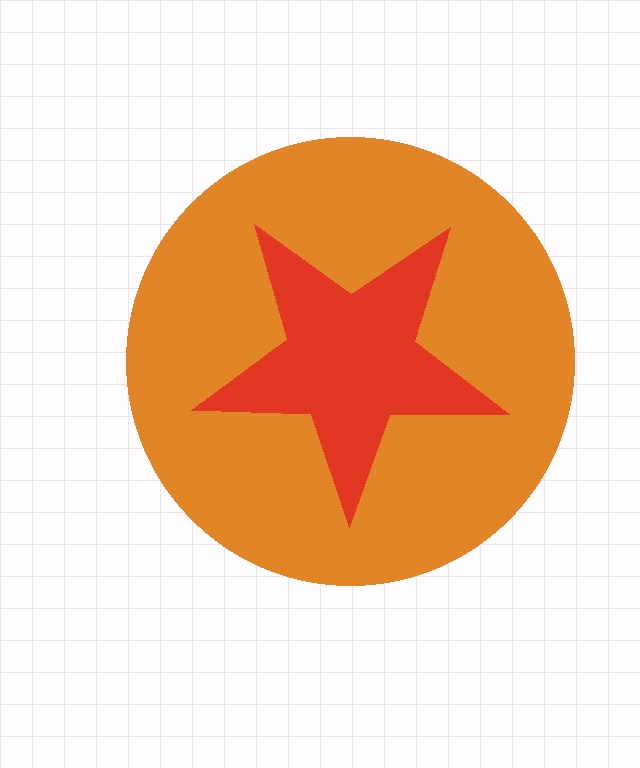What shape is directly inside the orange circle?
The red star.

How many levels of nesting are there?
2.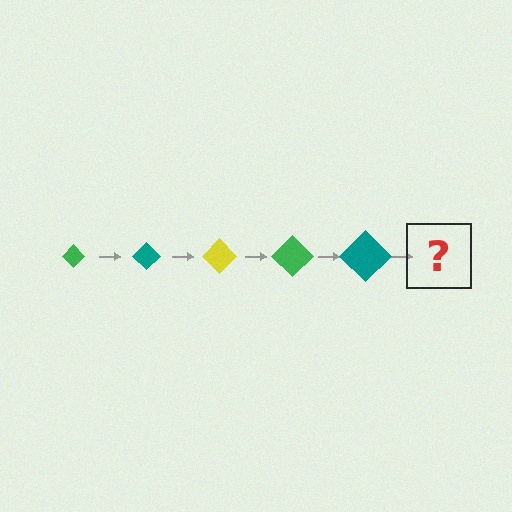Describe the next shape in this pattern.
It should be a yellow diamond, larger than the previous one.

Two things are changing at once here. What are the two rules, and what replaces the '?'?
The two rules are that the diamond grows larger each step and the color cycles through green, teal, and yellow. The '?' should be a yellow diamond, larger than the previous one.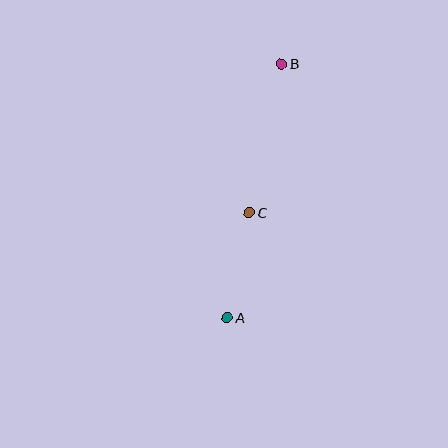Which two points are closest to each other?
Points A and C are closest to each other.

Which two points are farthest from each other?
Points A and B are farthest from each other.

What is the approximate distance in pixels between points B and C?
The distance between B and C is approximately 152 pixels.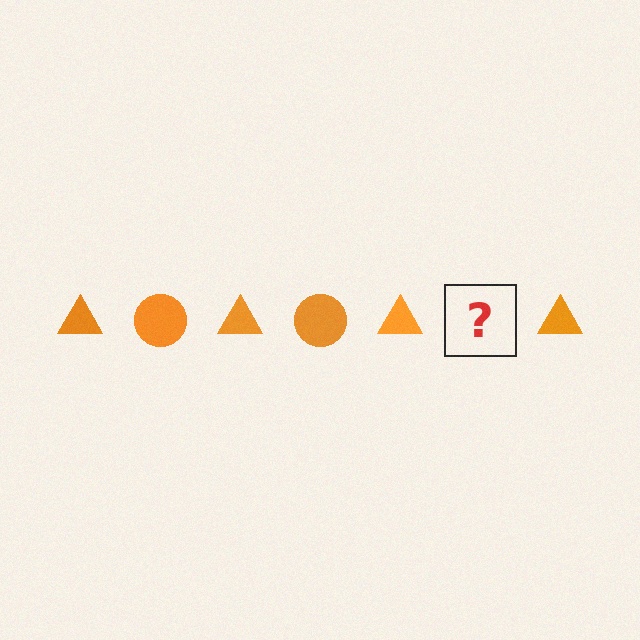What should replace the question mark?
The question mark should be replaced with an orange circle.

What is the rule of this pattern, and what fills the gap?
The rule is that the pattern cycles through triangle, circle shapes in orange. The gap should be filled with an orange circle.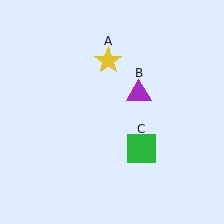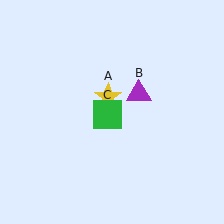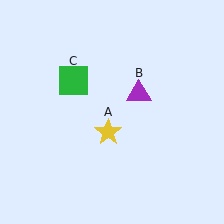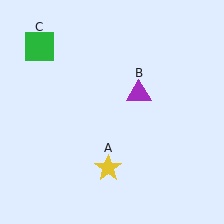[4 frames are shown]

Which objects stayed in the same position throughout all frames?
Purple triangle (object B) remained stationary.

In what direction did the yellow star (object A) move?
The yellow star (object A) moved down.